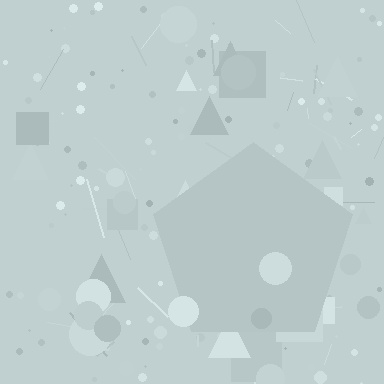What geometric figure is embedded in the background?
A pentagon is embedded in the background.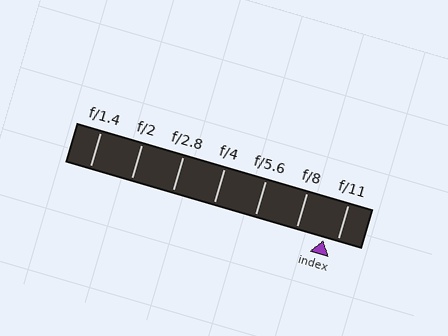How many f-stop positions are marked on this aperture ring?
There are 7 f-stop positions marked.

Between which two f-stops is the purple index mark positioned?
The index mark is between f/8 and f/11.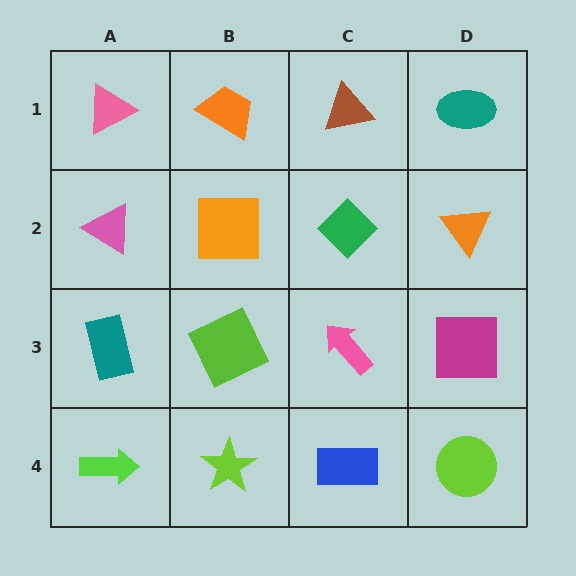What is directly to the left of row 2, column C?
An orange square.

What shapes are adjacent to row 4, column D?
A magenta square (row 3, column D), a blue rectangle (row 4, column C).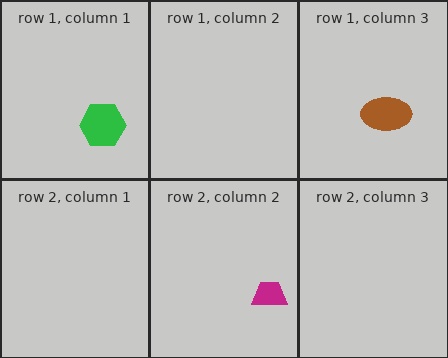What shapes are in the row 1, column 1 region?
The green hexagon.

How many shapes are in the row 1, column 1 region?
1.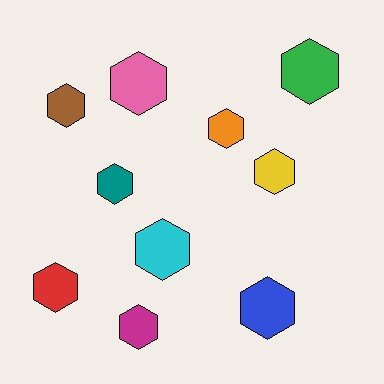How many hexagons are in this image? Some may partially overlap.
There are 10 hexagons.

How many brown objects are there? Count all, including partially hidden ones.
There is 1 brown object.